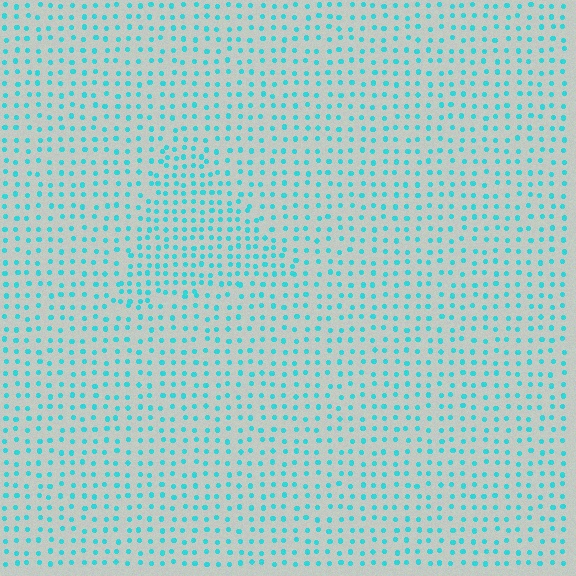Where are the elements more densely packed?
The elements are more densely packed inside the triangle boundary.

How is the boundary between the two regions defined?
The boundary is defined by a change in element density (approximately 1.5x ratio). All elements are the same color, size, and shape.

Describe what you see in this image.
The image contains small cyan elements arranged at two different densities. A triangle-shaped region is visible where the elements are more densely packed than the surrounding area.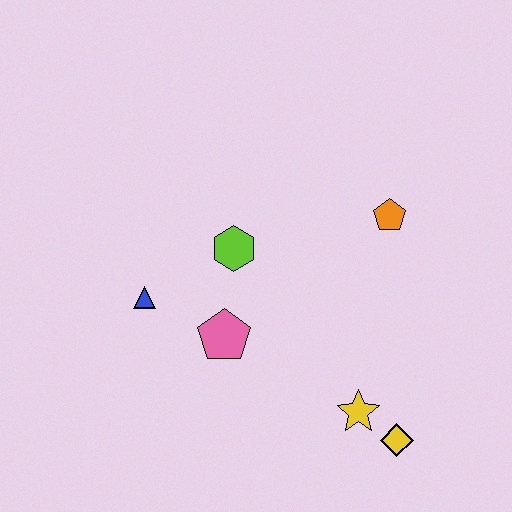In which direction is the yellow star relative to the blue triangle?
The yellow star is to the right of the blue triangle.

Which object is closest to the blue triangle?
The pink pentagon is closest to the blue triangle.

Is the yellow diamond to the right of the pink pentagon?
Yes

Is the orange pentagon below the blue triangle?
No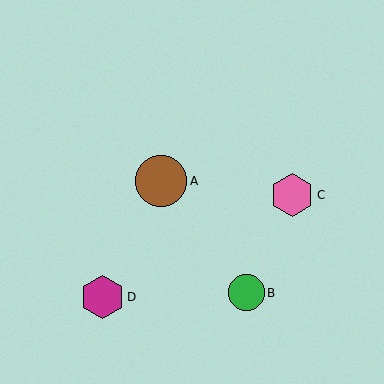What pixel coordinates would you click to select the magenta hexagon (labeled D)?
Click at (102, 297) to select the magenta hexagon D.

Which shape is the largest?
The brown circle (labeled A) is the largest.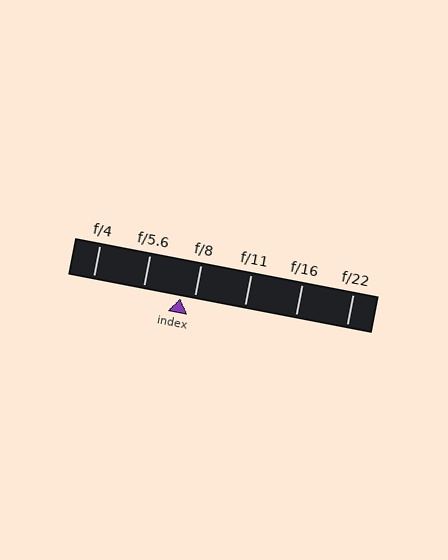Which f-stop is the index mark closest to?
The index mark is closest to f/8.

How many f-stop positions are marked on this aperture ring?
There are 6 f-stop positions marked.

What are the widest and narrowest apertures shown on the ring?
The widest aperture shown is f/4 and the narrowest is f/22.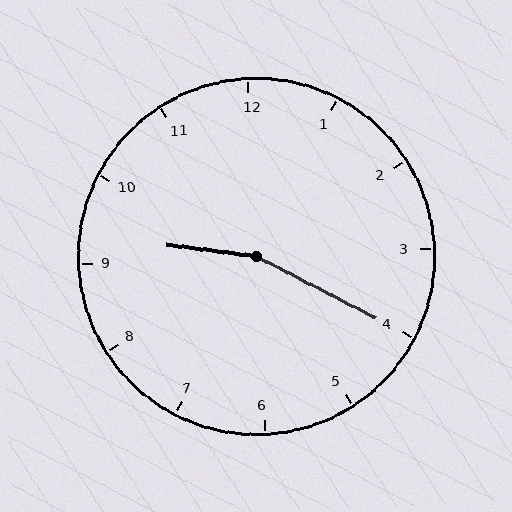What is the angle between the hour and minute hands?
Approximately 160 degrees.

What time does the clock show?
9:20.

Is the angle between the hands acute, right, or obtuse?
It is obtuse.